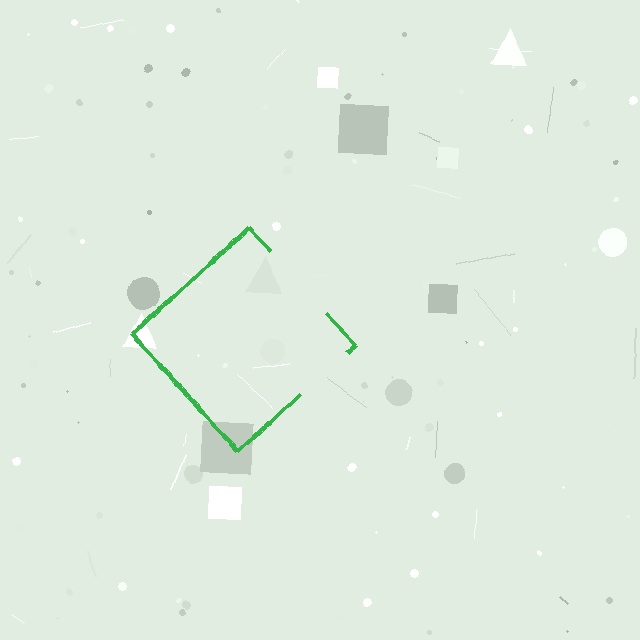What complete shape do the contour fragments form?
The contour fragments form a diamond.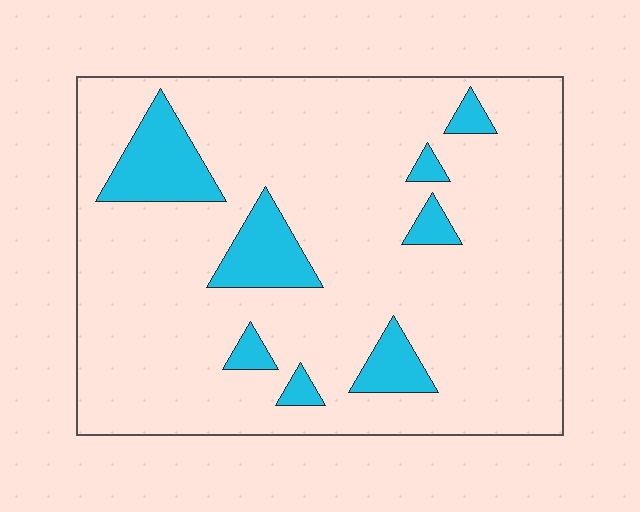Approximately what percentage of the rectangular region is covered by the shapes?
Approximately 15%.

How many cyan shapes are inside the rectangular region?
8.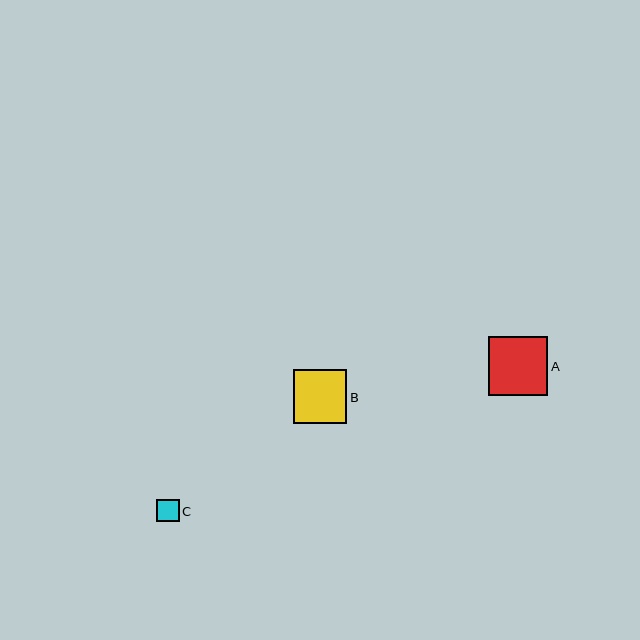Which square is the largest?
Square A is the largest with a size of approximately 60 pixels.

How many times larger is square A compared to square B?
Square A is approximately 1.1 times the size of square B.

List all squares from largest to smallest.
From largest to smallest: A, B, C.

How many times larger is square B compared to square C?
Square B is approximately 2.4 times the size of square C.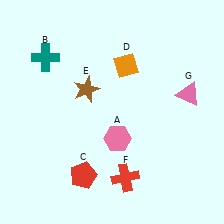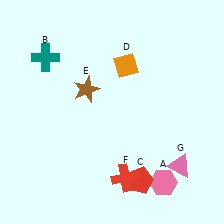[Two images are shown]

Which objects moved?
The objects that moved are: the pink hexagon (A), the red pentagon (C), the pink triangle (G).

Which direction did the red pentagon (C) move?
The red pentagon (C) moved right.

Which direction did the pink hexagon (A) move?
The pink hexagon (A) moved right.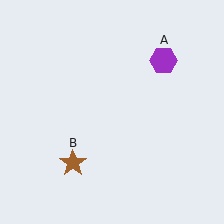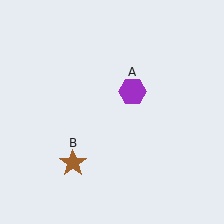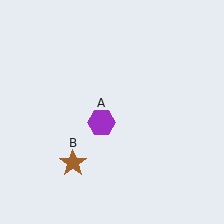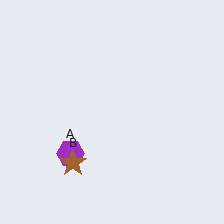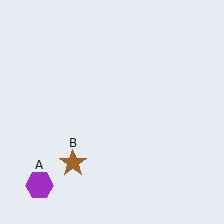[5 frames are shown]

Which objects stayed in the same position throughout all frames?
Brown star (object B) remained stationary.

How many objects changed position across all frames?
1 object changed position: purple hexagon (object A).